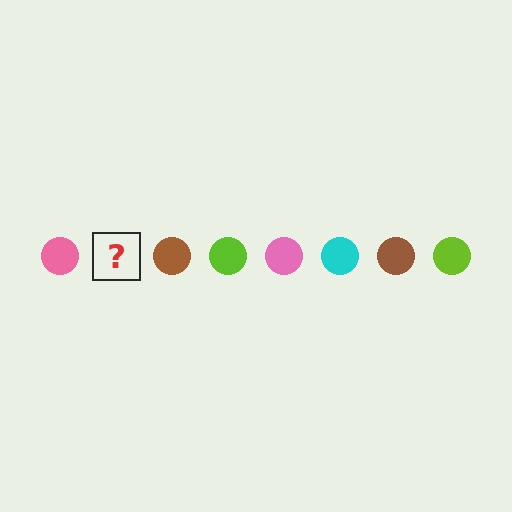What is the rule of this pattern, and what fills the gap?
The rule is that the pattern cycles through pink, cyan, brown, lime circles. The gap should be filled with a cyan circle.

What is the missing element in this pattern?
The missing element is a cyan circle.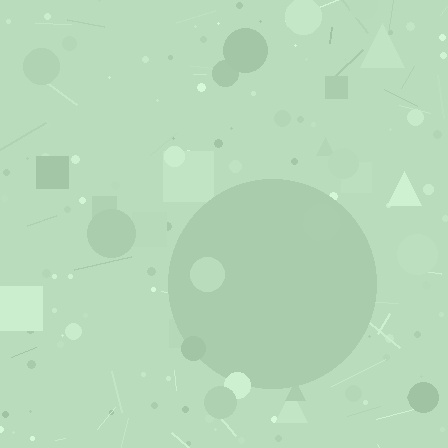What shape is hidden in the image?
A circle is hidden in the image.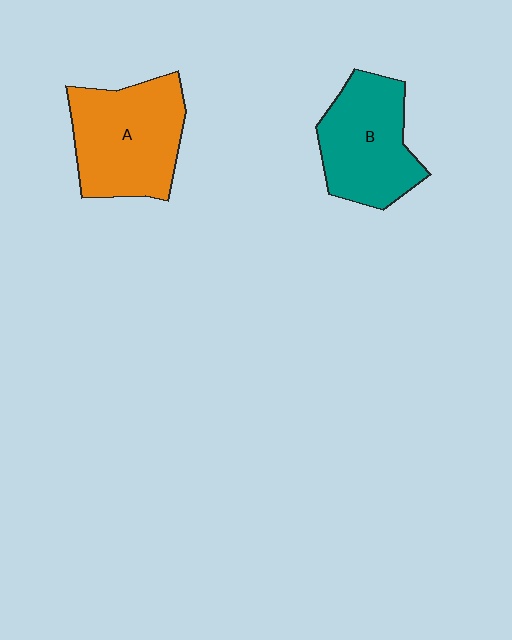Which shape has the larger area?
Shape A (orange).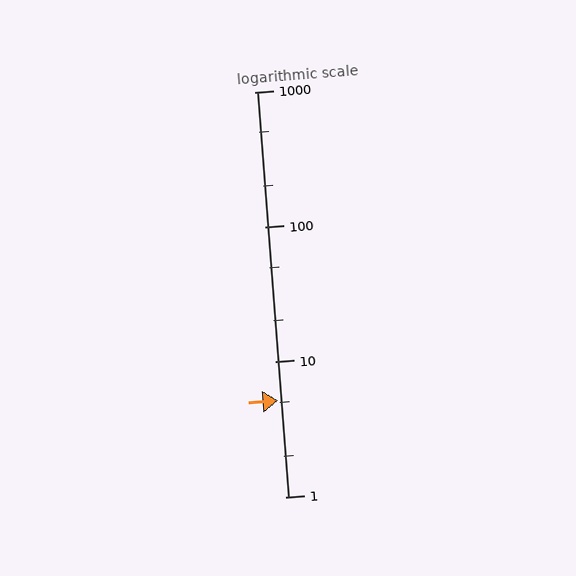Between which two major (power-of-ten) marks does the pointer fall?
The pointer is between 1 and 10.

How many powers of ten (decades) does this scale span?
The scale spans 3 decades, from 1 to 1000.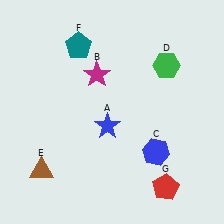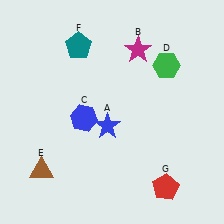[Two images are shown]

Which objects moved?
The objects that moved are: the magenta star (B), the blue hexagon (C).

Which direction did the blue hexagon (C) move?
The blue hexagon (C) moved left.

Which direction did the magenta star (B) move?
The magenta star (B) moved right.